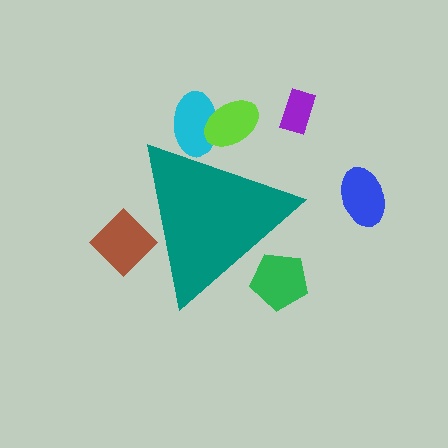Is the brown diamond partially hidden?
Yes, the brown diamond is partially hidden behind the teal triangle.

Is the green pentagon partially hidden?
Yes, the green pentagon is partially hidden behind the teal triangle.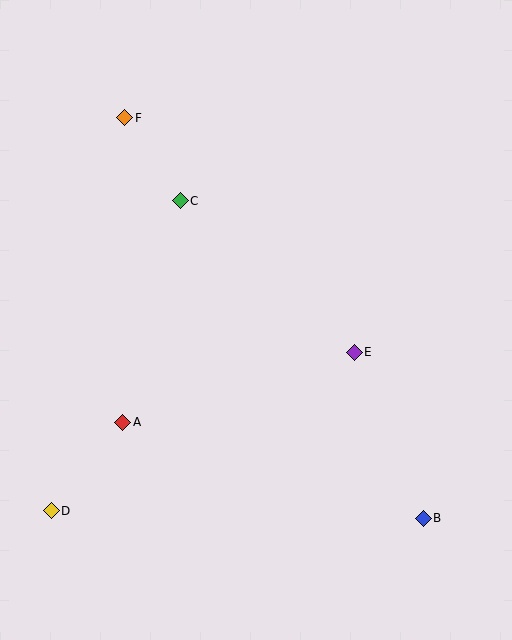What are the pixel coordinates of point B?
Point B is at (423, 518).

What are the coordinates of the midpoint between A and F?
The midpoint between A and F is at (124, 270).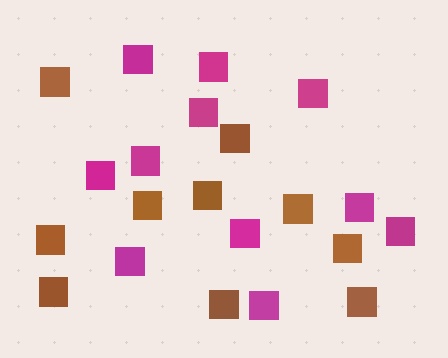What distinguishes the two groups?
There are 2 groups: one group of magenta squares (11) and one group of brown squares (10).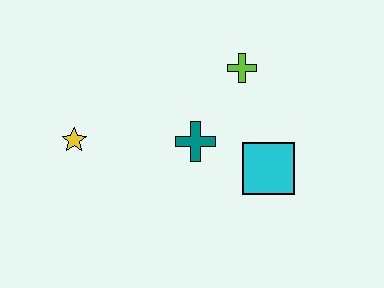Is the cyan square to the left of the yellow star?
No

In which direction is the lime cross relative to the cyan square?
The lime cross is above the cyan square.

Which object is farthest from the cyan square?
The yellow star is farthest from the cyan square.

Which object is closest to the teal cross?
The cyan square is closest to the teal cross.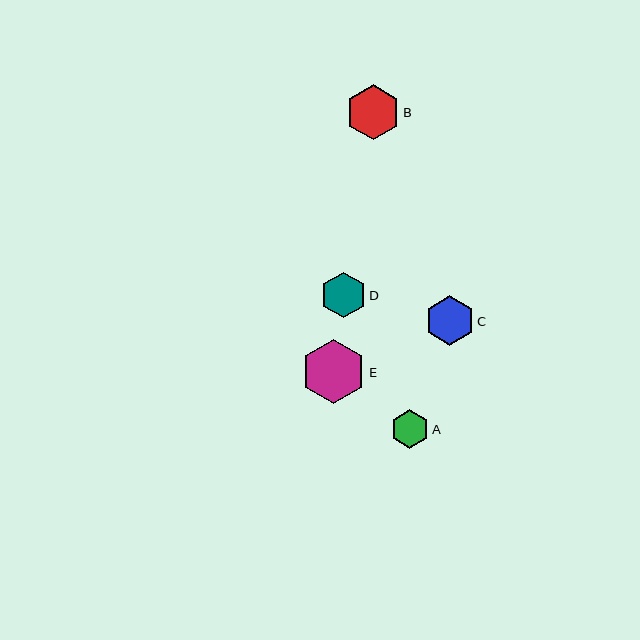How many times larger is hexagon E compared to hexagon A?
Hexagon E is approximately 1.7 times the size of hexagon A.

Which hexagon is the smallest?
Hexagon A is the smallest with a size of approximately 38 pixels.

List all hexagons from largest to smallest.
From largest to smallest: E, B, C, D, A.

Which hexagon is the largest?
Hexagon E is the largest with a size of approximately 64 pixels.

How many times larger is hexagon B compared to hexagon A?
Hexagon B is approximately 1.4 times the size of hexagon A.